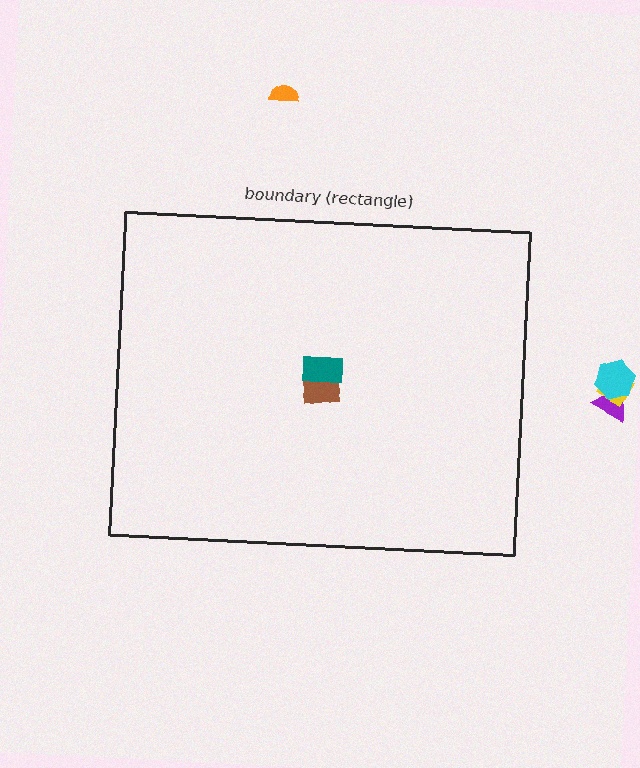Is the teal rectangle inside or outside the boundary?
Inside.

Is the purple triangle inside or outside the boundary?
Outside.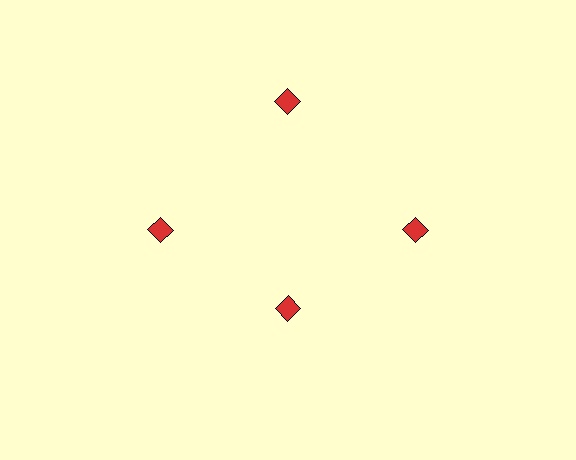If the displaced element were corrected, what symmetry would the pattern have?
It would have 4-fold rotational symmetry — the pattern would map onto itself every 90 degrees.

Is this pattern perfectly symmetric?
No. The 4 red diamonds are arranged in a ring, but one element near the 6 o'clock position is pulled inward toward the center, breaking the 4-fold rotational symmetry.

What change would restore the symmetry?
The symmetry would be restored by moving it outward, back onto the ring so that all 4 diamonds sit at equal angles and equal distance from the center.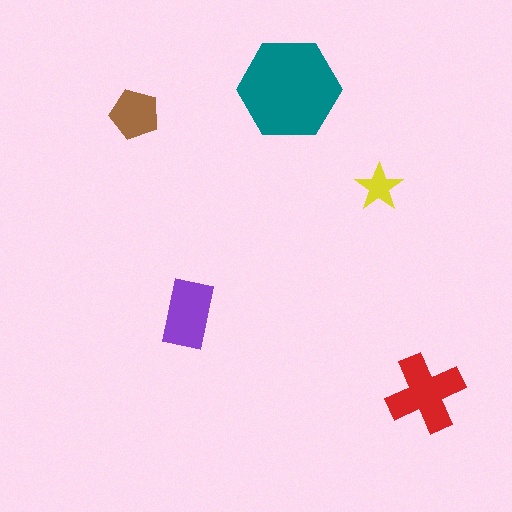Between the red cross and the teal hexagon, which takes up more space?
The teal hexagon.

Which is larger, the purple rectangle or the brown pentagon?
The purple rectangle.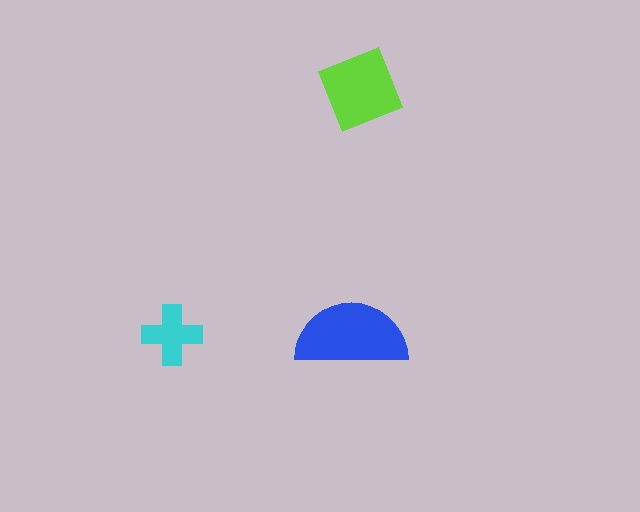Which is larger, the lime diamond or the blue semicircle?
The blue semicircle.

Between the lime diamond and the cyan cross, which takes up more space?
The lime diamond.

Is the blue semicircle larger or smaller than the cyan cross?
Larger.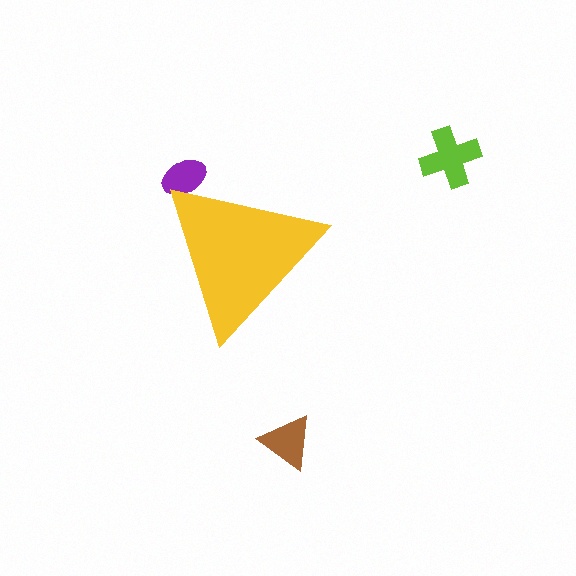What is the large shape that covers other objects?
A yellow triangle.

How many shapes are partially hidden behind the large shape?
1 shape is partially hidden.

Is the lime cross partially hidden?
No, the lime cross is fully visible.